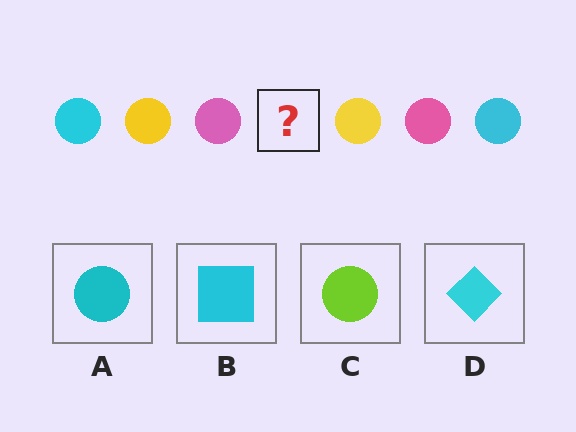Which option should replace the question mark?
Option A.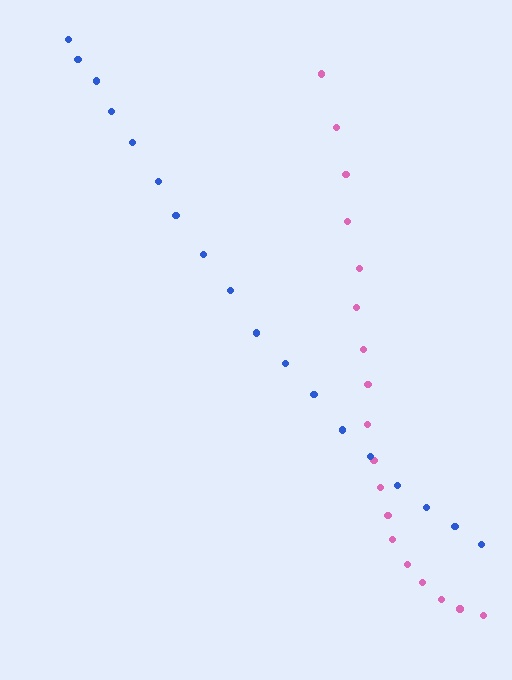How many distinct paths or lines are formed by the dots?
There are 2 distinct paths.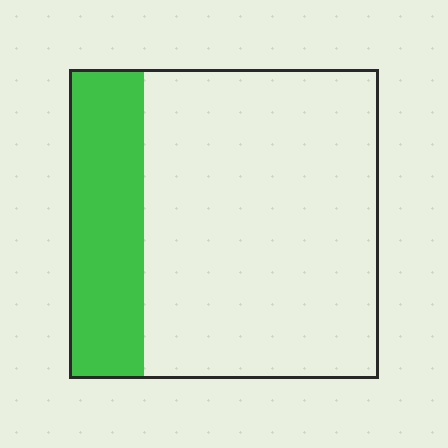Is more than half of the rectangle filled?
No.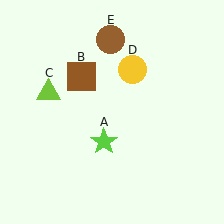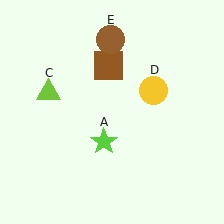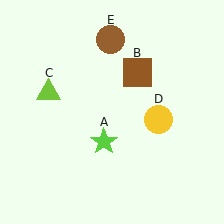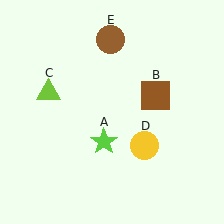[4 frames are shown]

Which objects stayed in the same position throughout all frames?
Lime star (object A) and lime triangle (object C) and brown circle (object E) remained stationary.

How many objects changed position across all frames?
2 objects changed position: brown square (object B), yellow circle (object D).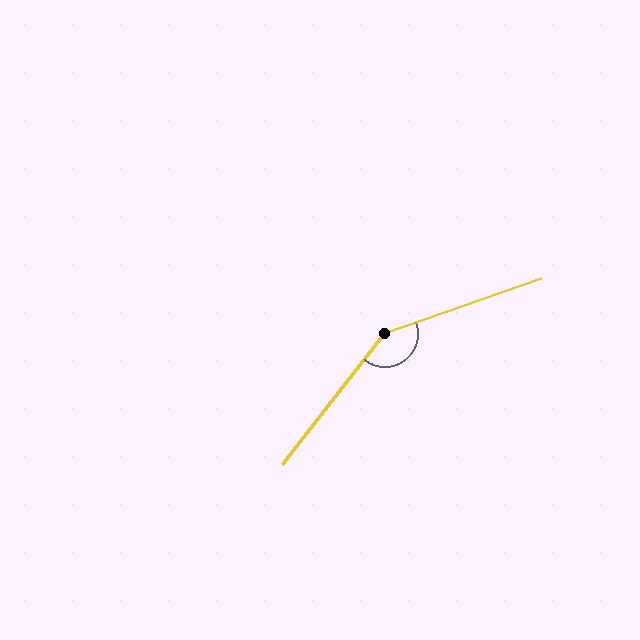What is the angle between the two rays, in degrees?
Approximately 147 degrees.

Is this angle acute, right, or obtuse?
It is obtuse.